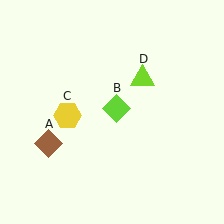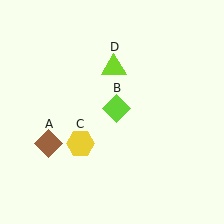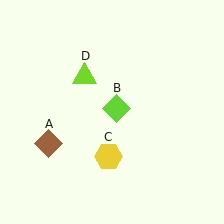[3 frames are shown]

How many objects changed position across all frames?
2 objects changed position: yellow hexagon (object C), lime triangle (object D).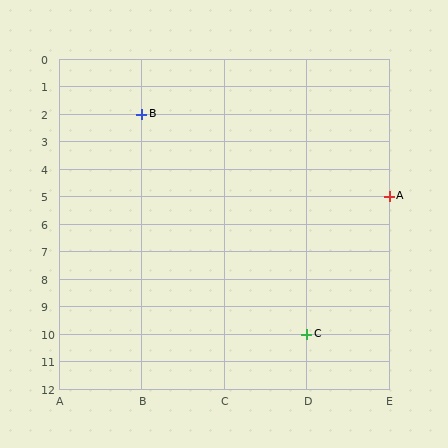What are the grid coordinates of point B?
Point B is at grid coordinates (B, 2).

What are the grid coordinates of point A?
Point A is at grid coordinates (E, 5).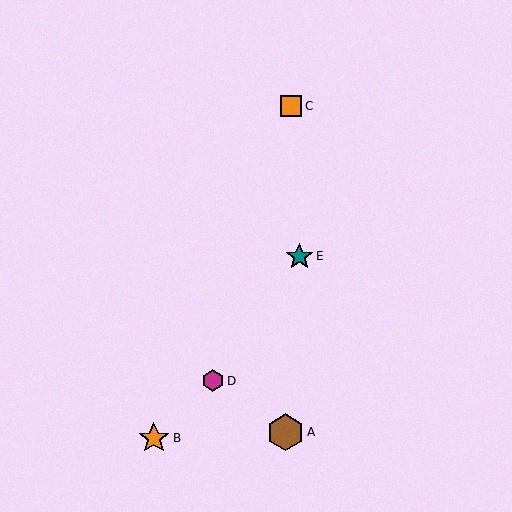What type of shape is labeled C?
Shape C is an orange square.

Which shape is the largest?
The brown hexagon (labeled A) is the largest.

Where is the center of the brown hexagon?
The center of the brown hexagon is at (285, 432).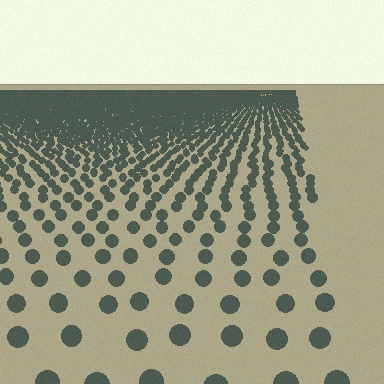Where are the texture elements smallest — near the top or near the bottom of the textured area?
Near the top.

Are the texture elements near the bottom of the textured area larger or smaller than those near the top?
Larger. Near the bottom, elements are closer to the viewer and appear at a bigger on-screen size.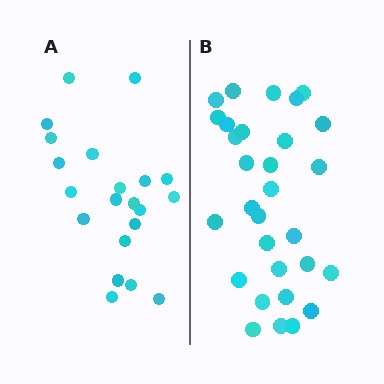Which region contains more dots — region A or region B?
Region B (the right region) has more dots.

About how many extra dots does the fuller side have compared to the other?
Region B has roughly 8 or so more dots than region A.